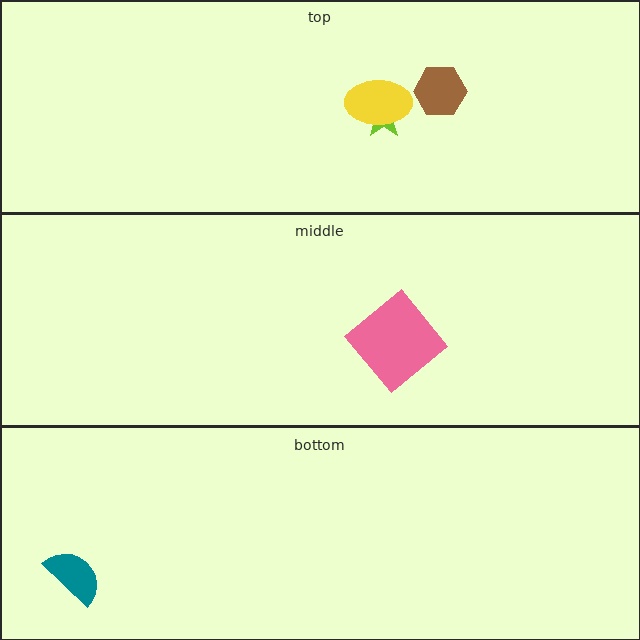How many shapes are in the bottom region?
1.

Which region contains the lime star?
The top region.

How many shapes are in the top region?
3.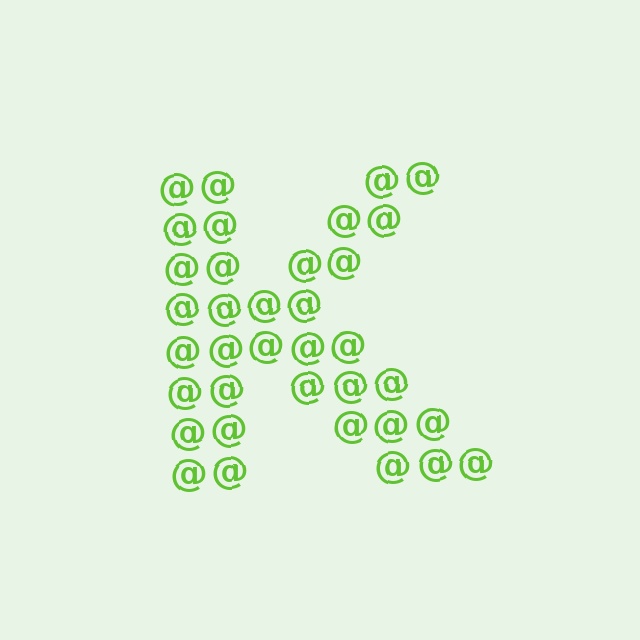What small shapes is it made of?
It is made of small at signs.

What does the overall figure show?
The overall figure shows the letter K.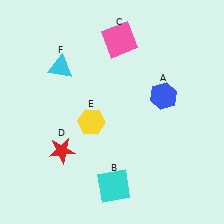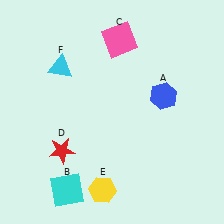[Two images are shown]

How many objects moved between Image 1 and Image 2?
2 objects moved between the two images.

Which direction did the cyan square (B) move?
The cyan square (B) moved left.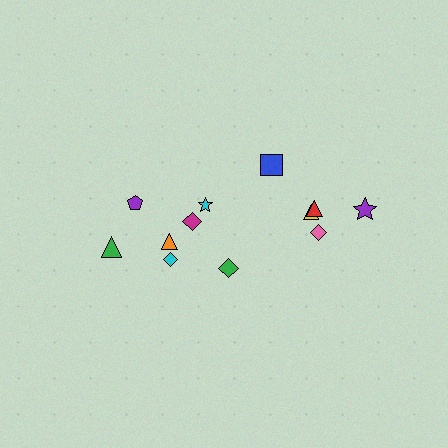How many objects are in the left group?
There are 7 objects.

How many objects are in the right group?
There are 5 objects.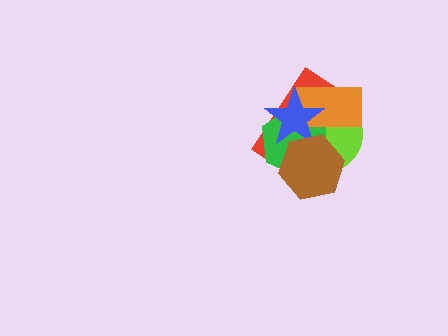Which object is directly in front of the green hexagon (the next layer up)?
The orange rectangle is directly in front of the green hexagon.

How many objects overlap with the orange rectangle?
4 objects overlap with the orange rectangle.